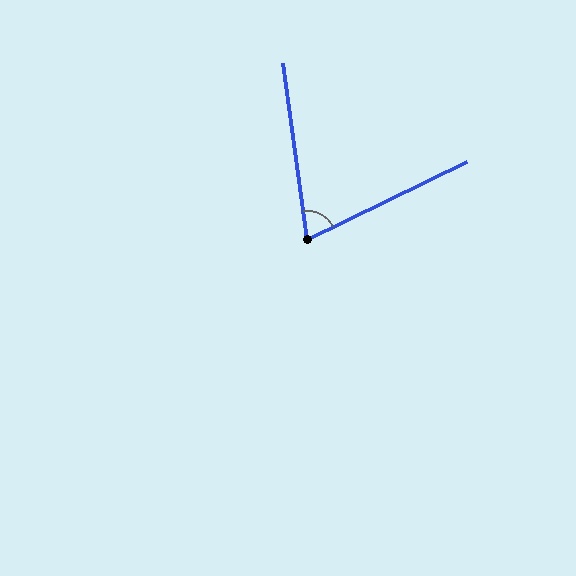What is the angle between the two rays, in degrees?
Approximately 72 degrees.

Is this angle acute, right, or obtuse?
It is acute.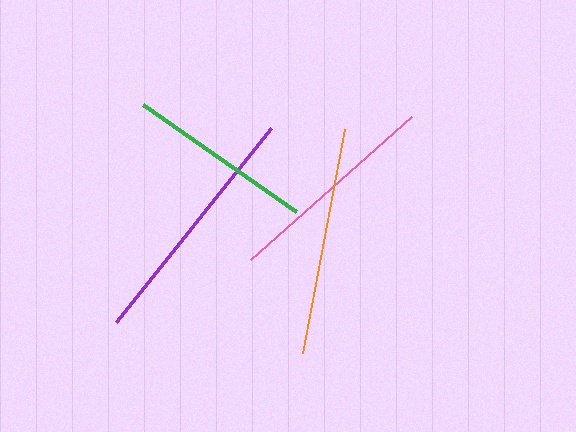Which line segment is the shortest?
The green line is the shortest at approximately 187 pixels.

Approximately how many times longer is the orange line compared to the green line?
The orange line is approximately 1.2 times the length of the green line.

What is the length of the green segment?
The green segment is approximately 187 pixels long.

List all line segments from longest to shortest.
From longest to shortest: purple, orange, pink, green.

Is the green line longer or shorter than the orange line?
The orange line is longer than the green line.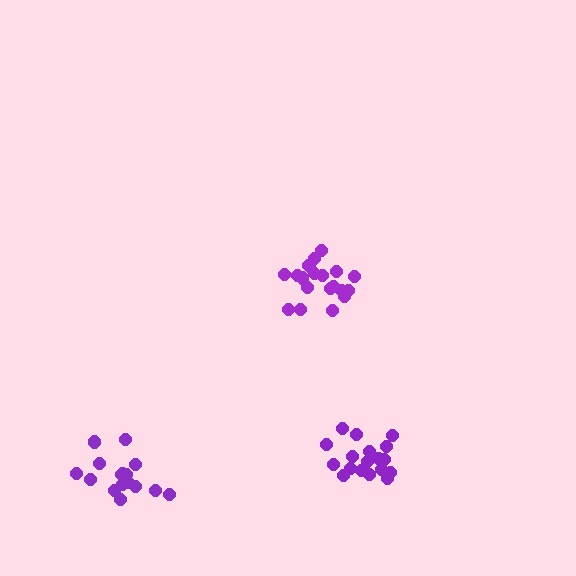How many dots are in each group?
Group 1: 18 dots, Group 2: 20 dots, Group 3: 16 dots (54 total).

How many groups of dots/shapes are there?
There are 3 groups.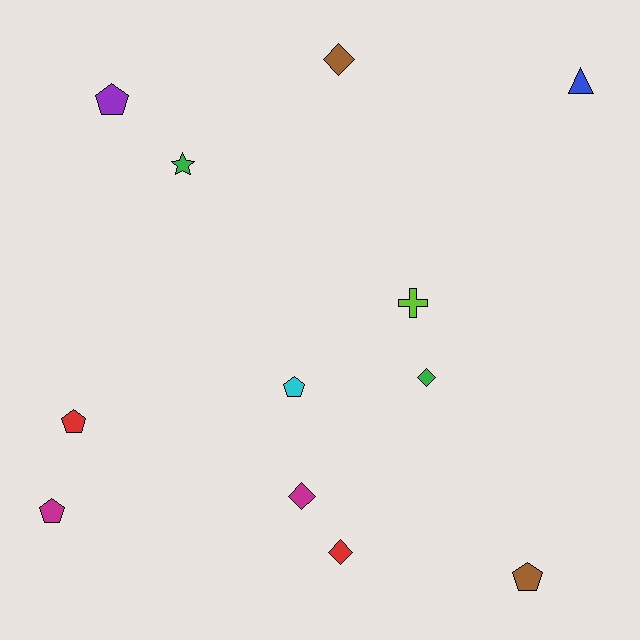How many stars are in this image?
There is 1 star.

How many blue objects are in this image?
There is 1 blue object.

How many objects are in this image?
There are 12 objects.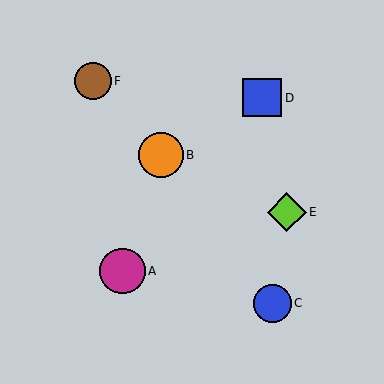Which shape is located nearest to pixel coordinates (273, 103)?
The blue square (labeled D) at (262, 98) is nearest to that location.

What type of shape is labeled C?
Shape C is a blue circle.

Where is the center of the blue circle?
The center of the blue circle is at (272, 303).